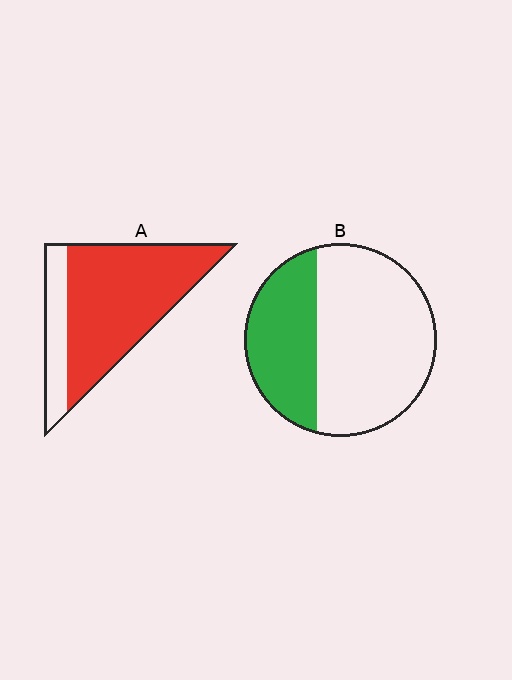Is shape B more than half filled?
No.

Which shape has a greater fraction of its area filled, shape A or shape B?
Shape A.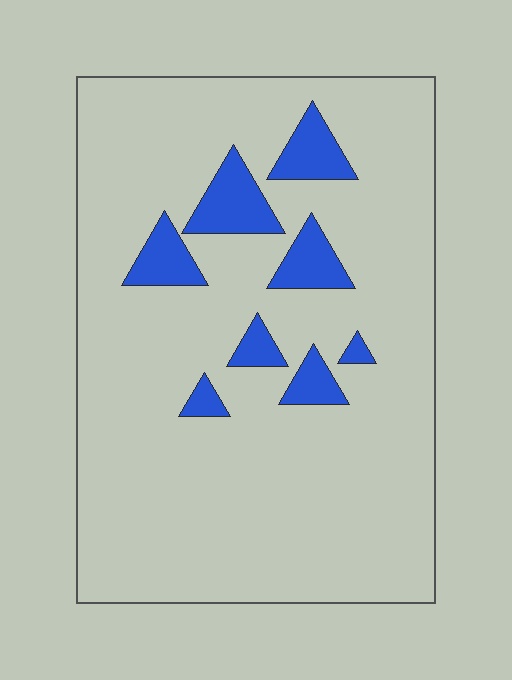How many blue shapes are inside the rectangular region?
8.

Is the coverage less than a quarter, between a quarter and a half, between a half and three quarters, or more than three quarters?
Less than a quarter.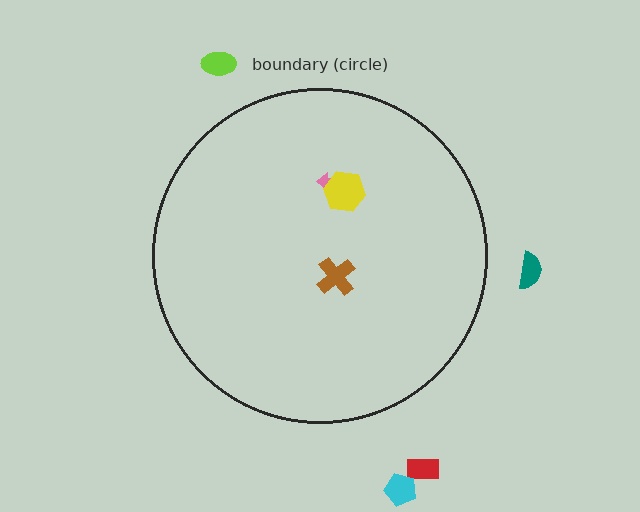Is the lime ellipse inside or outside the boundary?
Outside.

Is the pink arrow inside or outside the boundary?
Inside.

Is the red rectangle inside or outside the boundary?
Outside.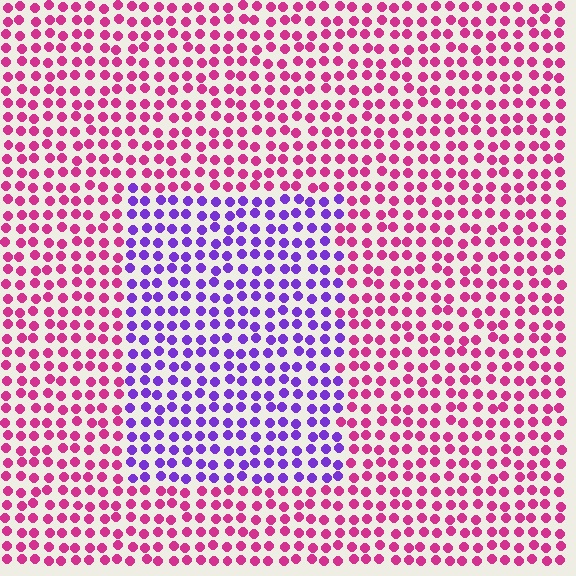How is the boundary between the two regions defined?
The boundary is defined purely by a slight shift in hue (about 59 degrees). Spacing, size, and orientation are identical on both sides.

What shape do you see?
I see a rectangle.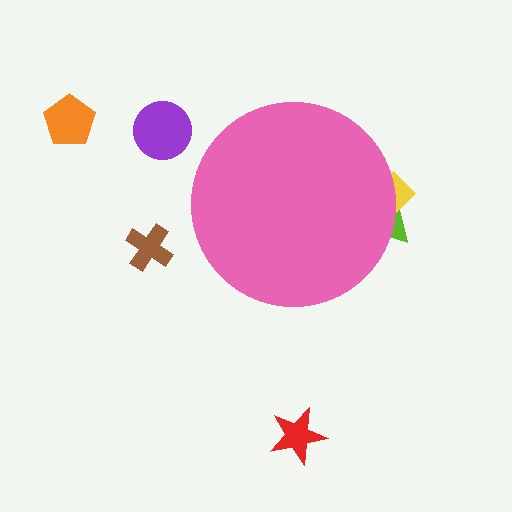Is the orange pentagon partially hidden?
No, the orange pentagon is fully visible.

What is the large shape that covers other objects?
A pink circle.